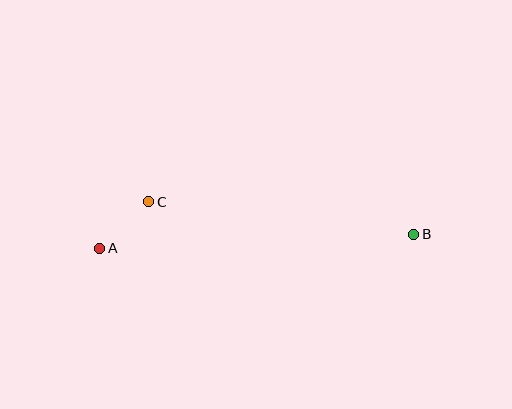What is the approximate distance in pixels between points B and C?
The distance between B and C is approximately 267 pixels.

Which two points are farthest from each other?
Points A and B are farthest from each other.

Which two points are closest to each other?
Points A and C are closest to each other.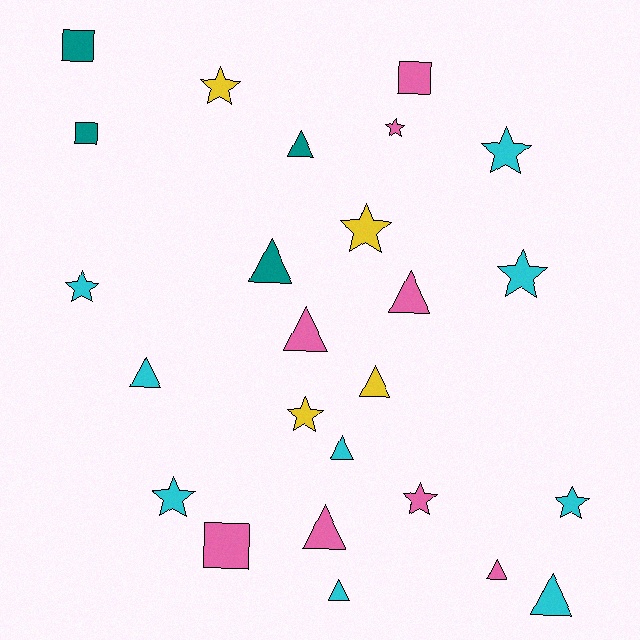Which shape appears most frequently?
Triangle, with 11 objects.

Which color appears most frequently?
Cyan, with 9 objects.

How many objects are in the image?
There are 25 objects.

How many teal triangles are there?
There are 2 teal triangles.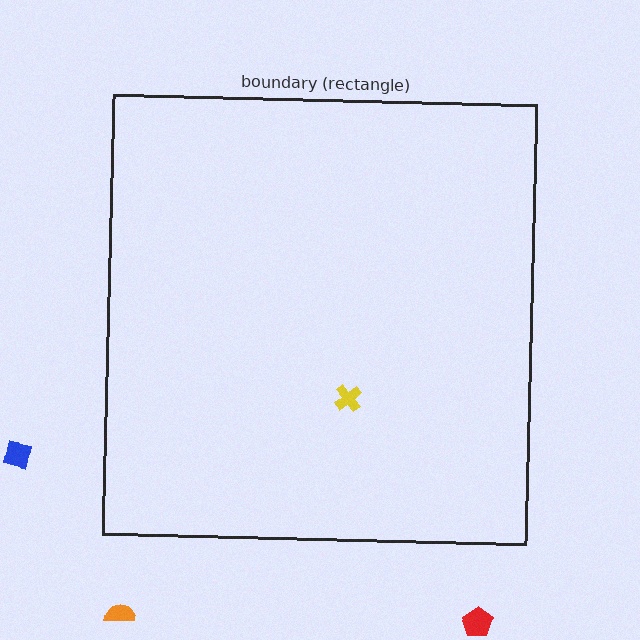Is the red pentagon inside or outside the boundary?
Outside.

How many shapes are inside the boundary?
1 inside, 3 outside.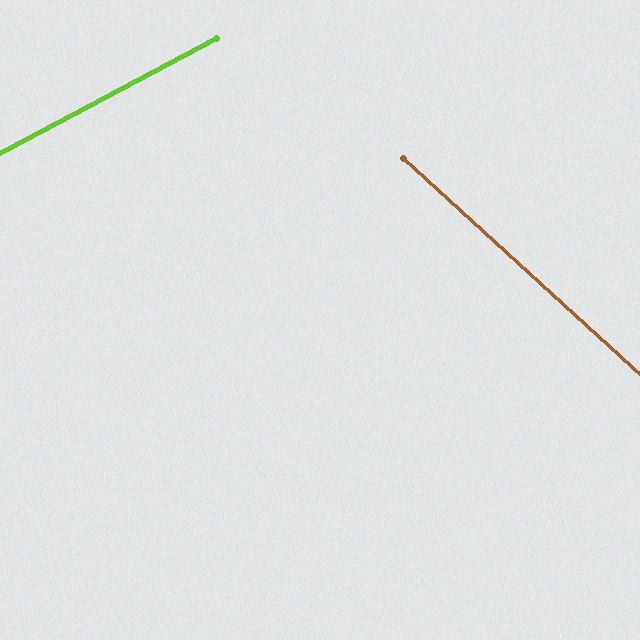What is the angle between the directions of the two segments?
Approximately 70 degrees.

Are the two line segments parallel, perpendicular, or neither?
Neither parallel nor perpendicular — they differ by about 70°.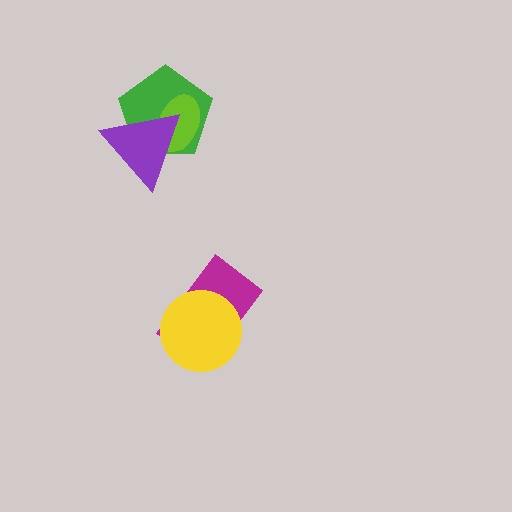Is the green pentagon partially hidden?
Yes, it is partially covered by another shape.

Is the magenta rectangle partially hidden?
Yes, it is partially covered by another shape.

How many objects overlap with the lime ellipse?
2 objects overlap with the lime ellipse.